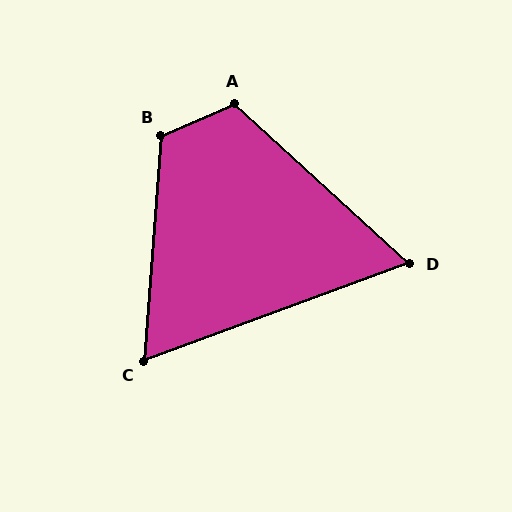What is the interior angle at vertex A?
Approximately 114 degrees (obtuse).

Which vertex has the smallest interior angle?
D, at approximately 63 degrees.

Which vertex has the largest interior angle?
B, at approximately 117 degrees.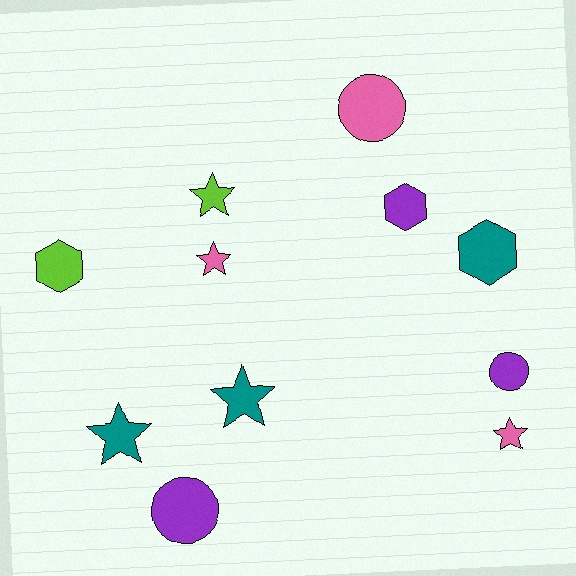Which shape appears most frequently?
Star, with 5 objects.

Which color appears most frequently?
Teal, with 3 objects.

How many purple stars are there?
There are no purple stars.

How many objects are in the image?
There are 11 objects.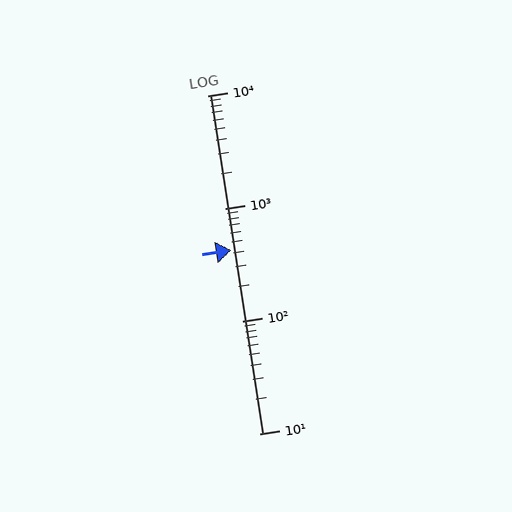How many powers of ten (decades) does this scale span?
The scale spans 3 decades, from 10 to 10000.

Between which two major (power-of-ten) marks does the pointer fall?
The pointer is between 100 and 1000.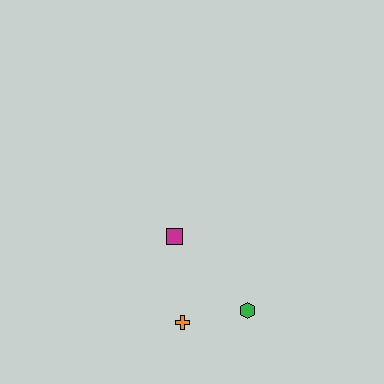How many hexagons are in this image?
There is 1 hexagon.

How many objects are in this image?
There are 3 objects.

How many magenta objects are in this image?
There is 1 magenta object.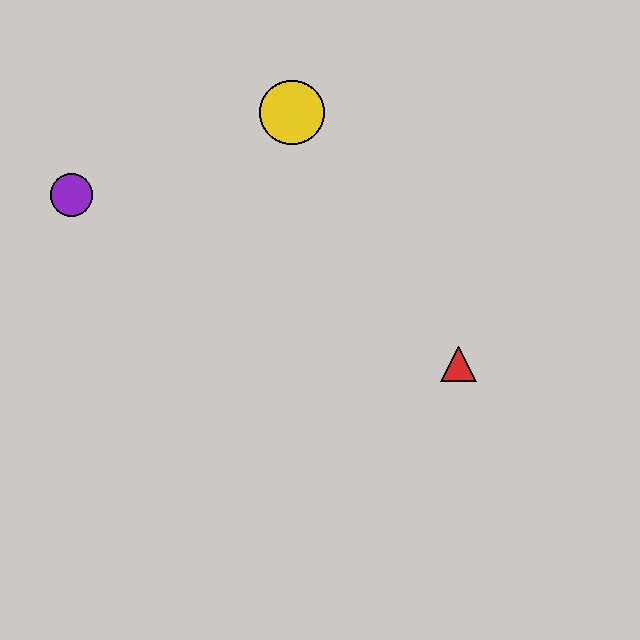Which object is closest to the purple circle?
The yellow circle is closest to the purple circle.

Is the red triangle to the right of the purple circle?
Yes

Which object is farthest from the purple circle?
The red triangle is farthest from the purple circle.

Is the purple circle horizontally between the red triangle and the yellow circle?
No